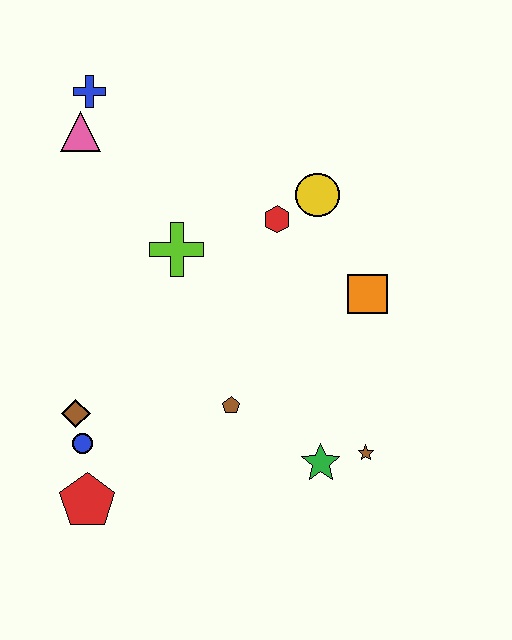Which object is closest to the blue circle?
The brown diamond is closest to the blue circle.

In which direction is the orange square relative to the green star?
The orange square is above the green star.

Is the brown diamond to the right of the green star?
No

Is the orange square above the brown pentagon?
Yes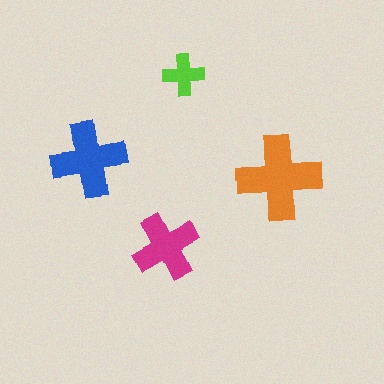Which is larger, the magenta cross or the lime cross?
The magenta one.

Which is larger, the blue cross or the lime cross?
The blue one.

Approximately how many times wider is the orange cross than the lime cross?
About 2 times wider.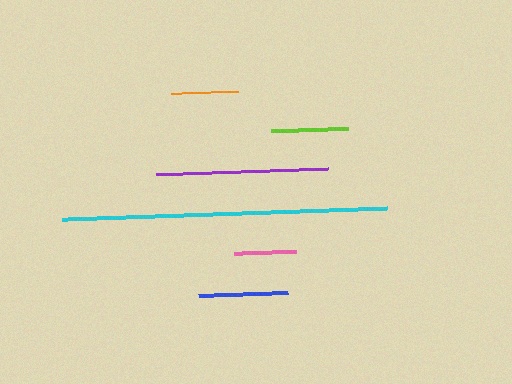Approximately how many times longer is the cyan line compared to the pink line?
The cyan line is approximately 5.2 times the length of the pink line.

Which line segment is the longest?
The cyan line is the longest at approximately 325 pixels.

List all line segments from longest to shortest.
From longest to shortest: cyan, purple, blue, lime, orange, pink.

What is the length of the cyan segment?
The cyan segment is approximately 325 pixels long.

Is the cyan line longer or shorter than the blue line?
The cyan line is longer than the blue line.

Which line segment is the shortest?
The pink line is the shortest at approximately 62 pixels.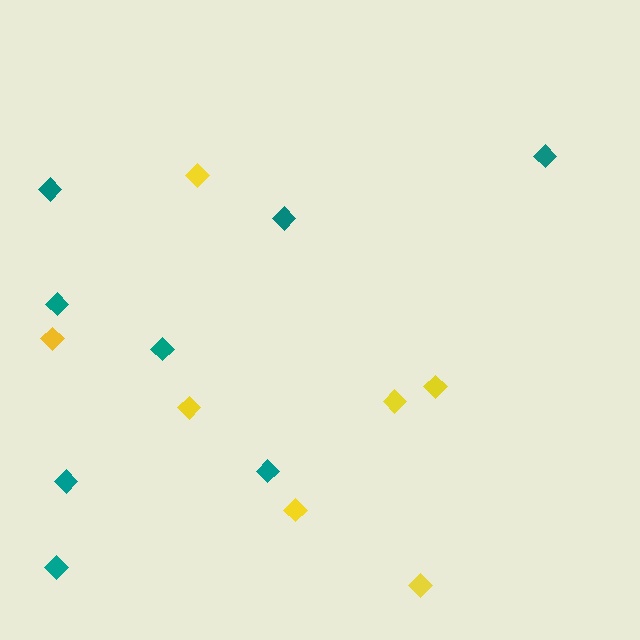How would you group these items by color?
There are 2 groups: one group of yellow diamonds (7) and one group of teal diamonds (8).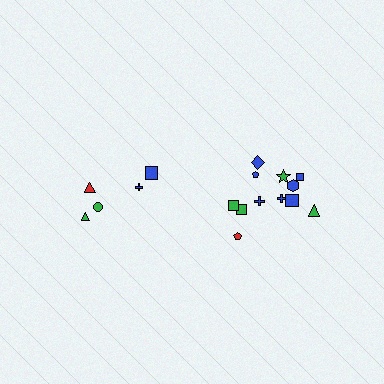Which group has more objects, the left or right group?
The right group.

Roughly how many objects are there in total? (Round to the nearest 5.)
Roughly 15 objects in total.